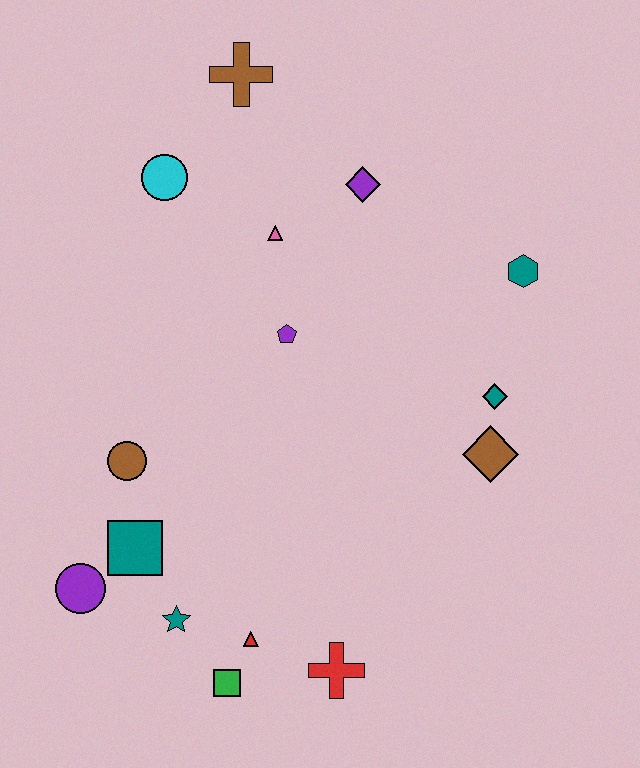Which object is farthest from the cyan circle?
The red cross is farthest from the cyan circle.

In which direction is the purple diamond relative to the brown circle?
The purple diamond is above the brown circle.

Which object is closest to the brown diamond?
The teal diamond is closest to the brown diamond.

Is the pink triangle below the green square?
No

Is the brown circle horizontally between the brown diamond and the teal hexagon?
No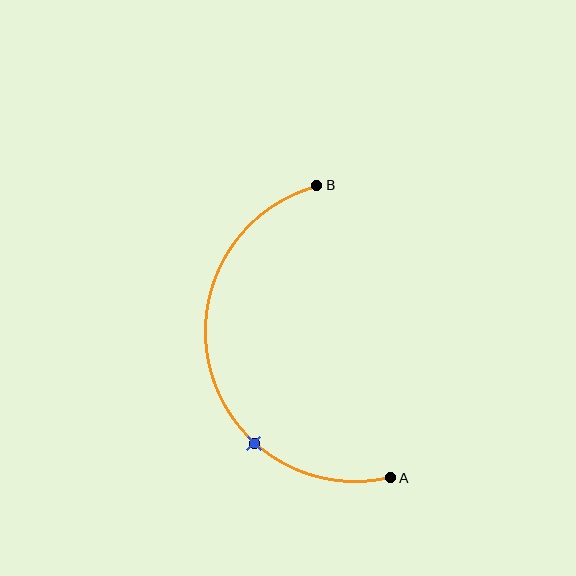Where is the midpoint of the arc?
The arc midpoint is the point on the curve farthest from the straight line joining A and B. It sits to the left of that line.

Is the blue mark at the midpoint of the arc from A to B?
No. The blue mark lies on the arc but is closer to endpoint A. The arc midpoint would be at the point on the curve equidistant along the arc from both A and B.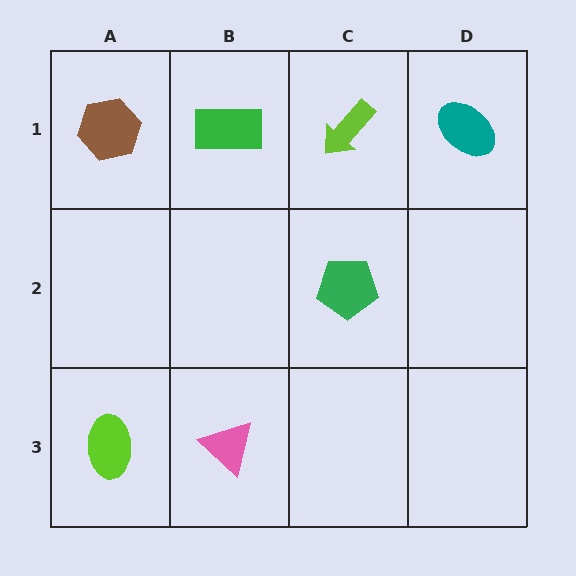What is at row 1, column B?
A green rectangle.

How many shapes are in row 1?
4 shapes.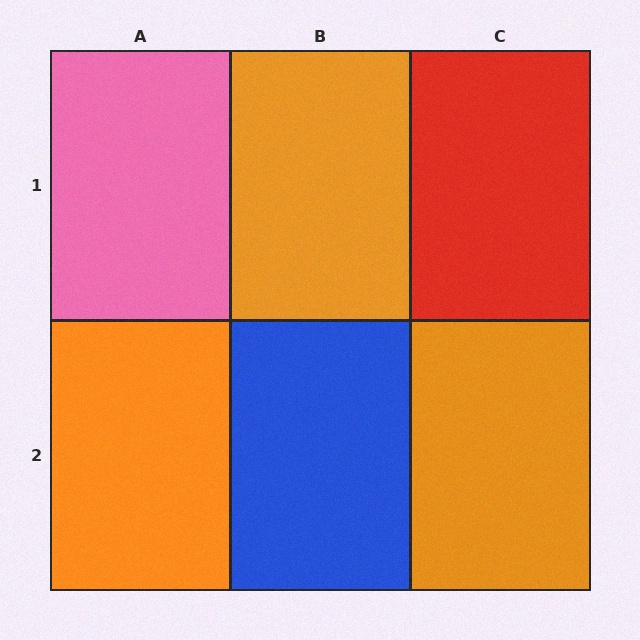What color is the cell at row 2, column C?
Orange.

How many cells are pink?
1 cell is pink.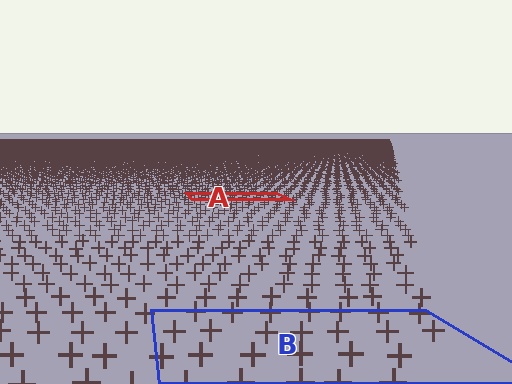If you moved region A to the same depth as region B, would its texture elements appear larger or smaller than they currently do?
They would appear larger. At a closer depth, the same texture elements are projected at a bigger on-screen size.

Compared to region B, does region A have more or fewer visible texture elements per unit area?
Region A has more texture elements per unit area — they are packed more densely because it is farther away.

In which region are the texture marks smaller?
The texture marks are smaller in region A, because it is farther away.